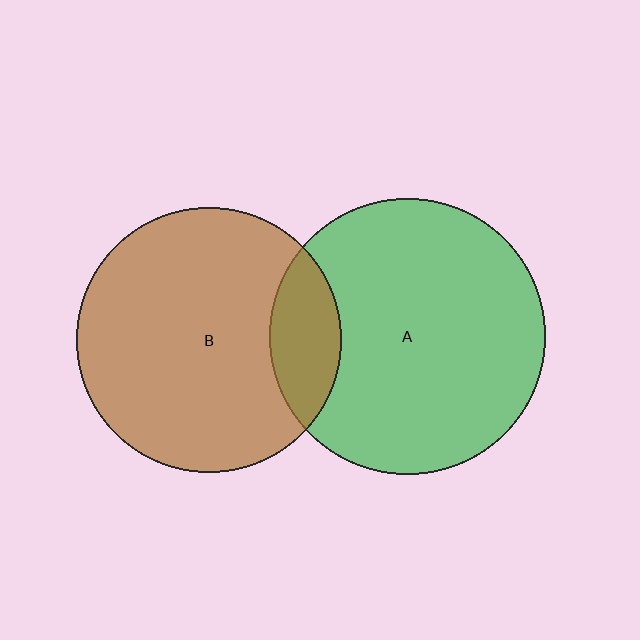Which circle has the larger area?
Circle A (green).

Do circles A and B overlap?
Yes.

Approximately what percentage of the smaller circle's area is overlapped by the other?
Approximately 15%.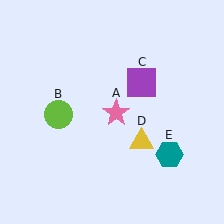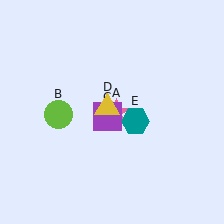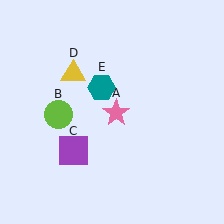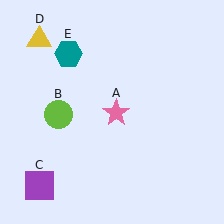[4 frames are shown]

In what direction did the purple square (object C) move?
The purple square (object C) moved down and to the left.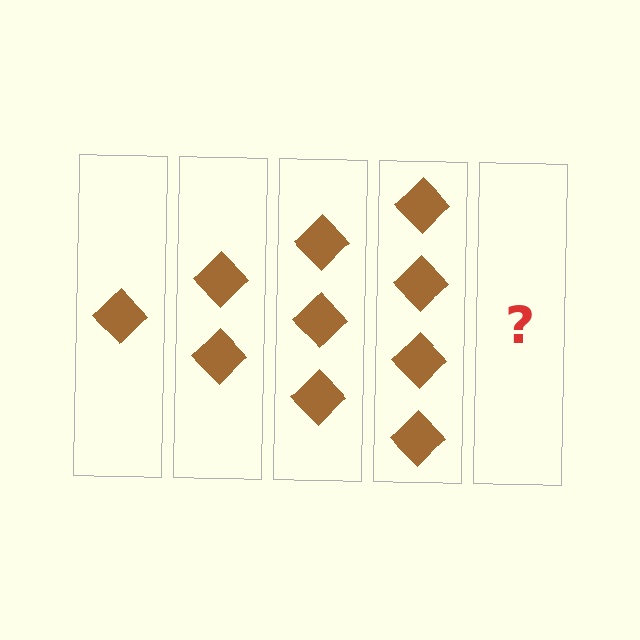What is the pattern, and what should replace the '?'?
The pattern is that each step adds one more diamond. The '?' should be 5 diamonds.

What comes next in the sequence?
The next element should be 5 diamonds.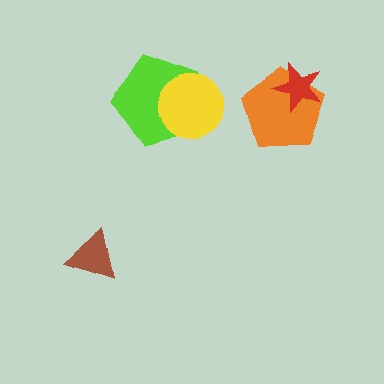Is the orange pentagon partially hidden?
Yes, it is partially covered by another shape.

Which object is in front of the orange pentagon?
The red star is in front of the orange pentagon.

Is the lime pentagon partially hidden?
Yes, it is partially covered by another shape.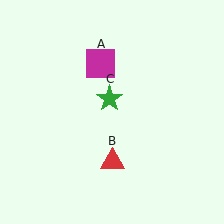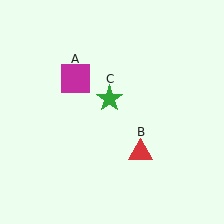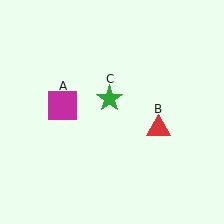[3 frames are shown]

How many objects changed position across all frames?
2 objects changed position: magenta square (object A), red triangle (object B).